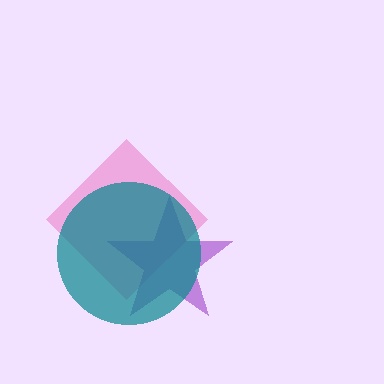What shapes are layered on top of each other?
The layered shapes are: a pink diamond, a purple star, a teal circle.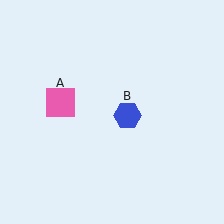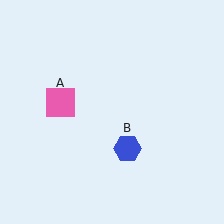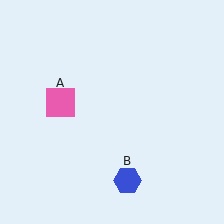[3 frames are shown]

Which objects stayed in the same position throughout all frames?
Pink square (object A) remained stationary.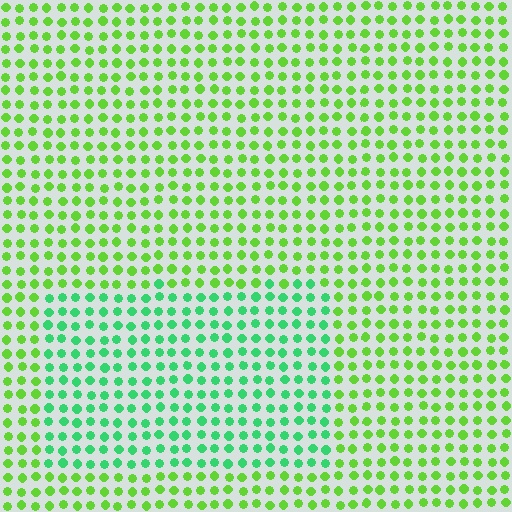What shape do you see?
I see a rectangle.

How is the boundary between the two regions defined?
The boundary is defined purely by a slight shift in hue (about 39 degrees). Spacing, size, and orientation are identical on both sides.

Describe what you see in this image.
The image is filled with small lime elements in a uniform arrangement. A rectangle-shaped region is visible where the elements are tinted to a slightly different hue, forming a subtle color boundary.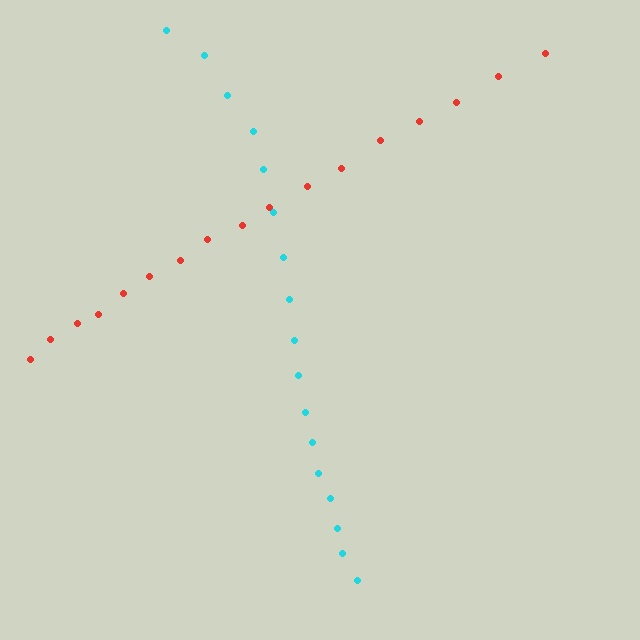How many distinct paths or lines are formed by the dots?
There are 2 distinct paths.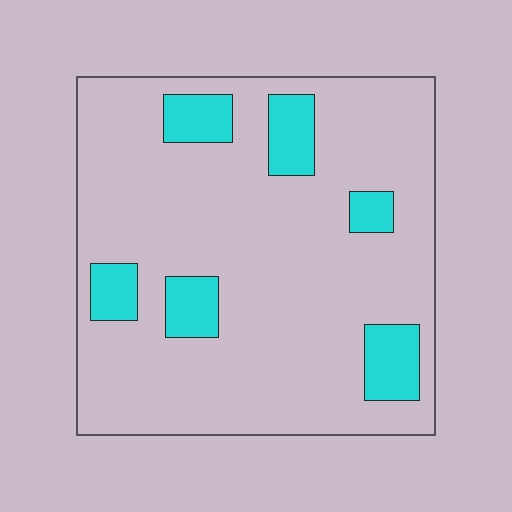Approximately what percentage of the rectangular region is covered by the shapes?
Approximately 15%.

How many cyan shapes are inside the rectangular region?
6.